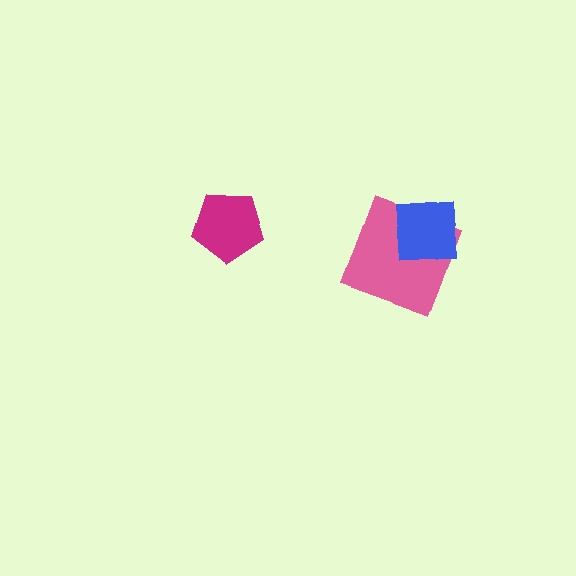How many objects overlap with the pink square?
1 object overlaps with the pink square.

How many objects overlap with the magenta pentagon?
0 objects overlap with the magenta pentagon.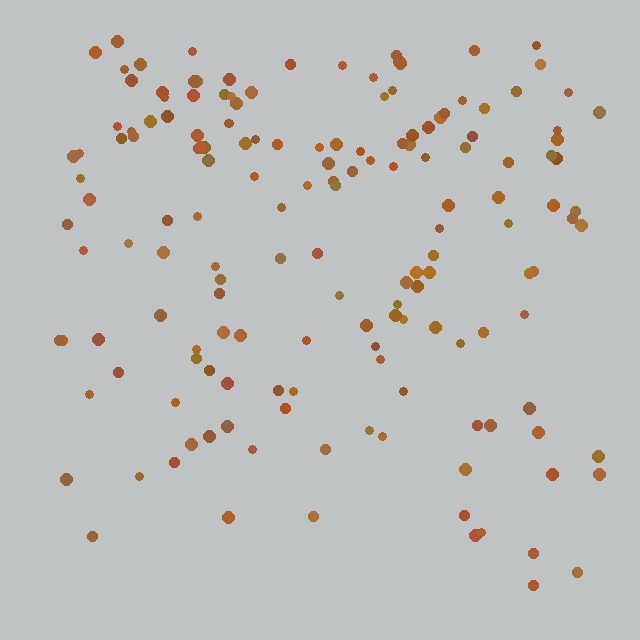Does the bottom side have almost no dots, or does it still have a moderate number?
Still a moderate number, just noticeably fewer than the top.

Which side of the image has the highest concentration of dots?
The top.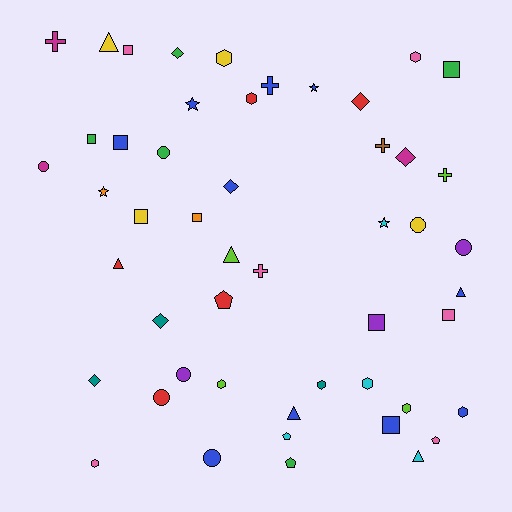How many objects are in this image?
There are 50 objects.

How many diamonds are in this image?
There are 6 diamonds.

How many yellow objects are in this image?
There are 4 yellow objects.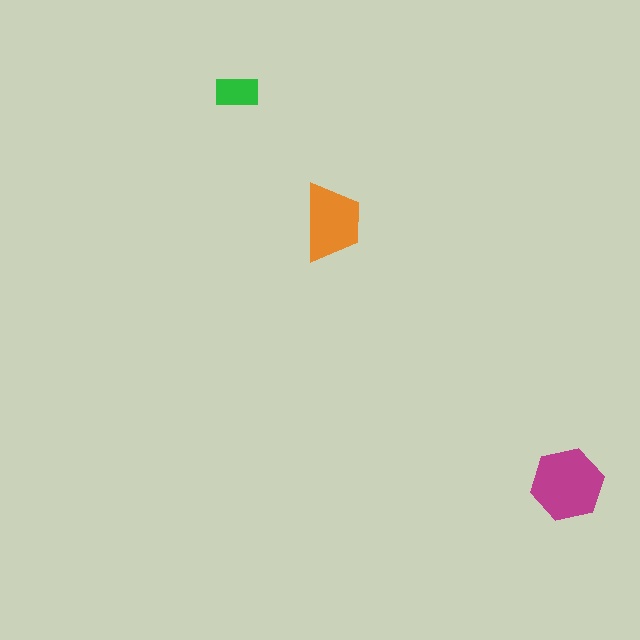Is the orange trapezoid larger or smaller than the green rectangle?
Larger.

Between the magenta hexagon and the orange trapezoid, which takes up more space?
The magenta hexagon.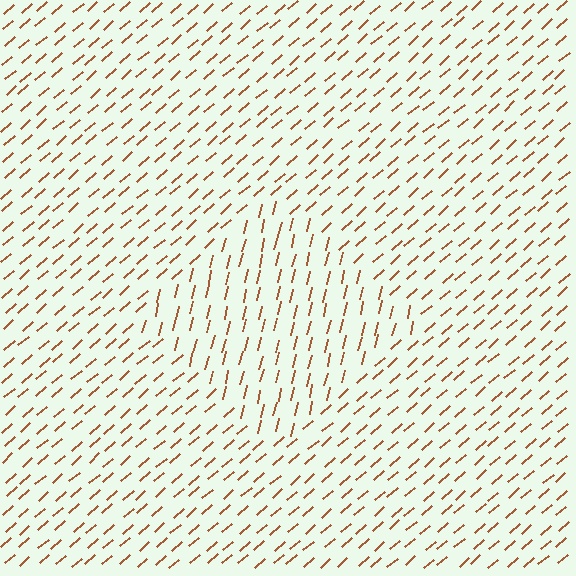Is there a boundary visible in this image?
Yes, there is a texture boundary formed by a change in line orientation.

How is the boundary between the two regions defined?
The boundary is defined purely by a change in line orientation (approximately 36 degrees difference). All lines are the same color and thickness.